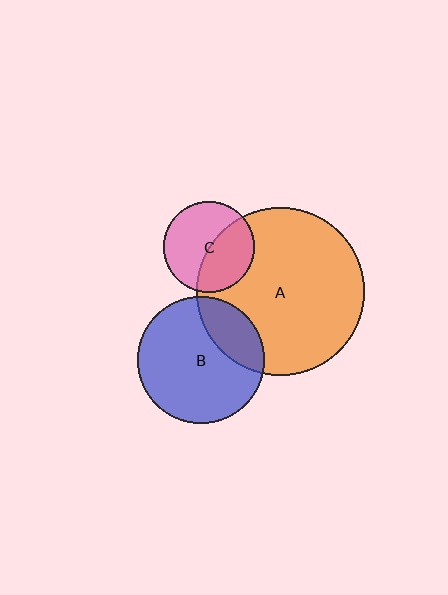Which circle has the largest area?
Circle A (orange).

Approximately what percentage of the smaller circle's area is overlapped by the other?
Approximately 45%.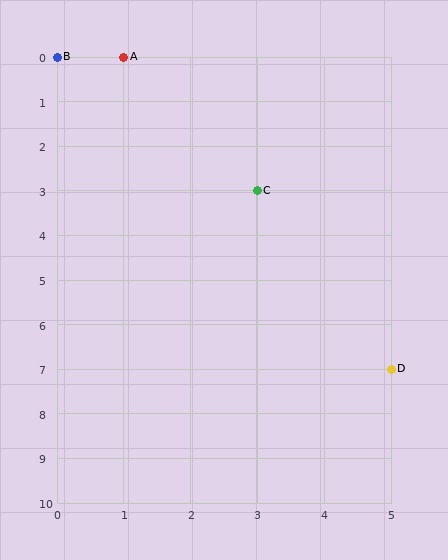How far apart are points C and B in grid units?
Points C and B are 3 columns and 3 rows apart (about 4.2 grid units diagonally).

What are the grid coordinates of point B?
Point B is at grid coordinates (0, 0).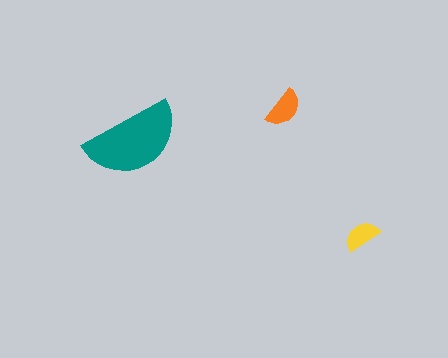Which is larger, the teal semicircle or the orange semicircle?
The teal one.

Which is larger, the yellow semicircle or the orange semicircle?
The orange one.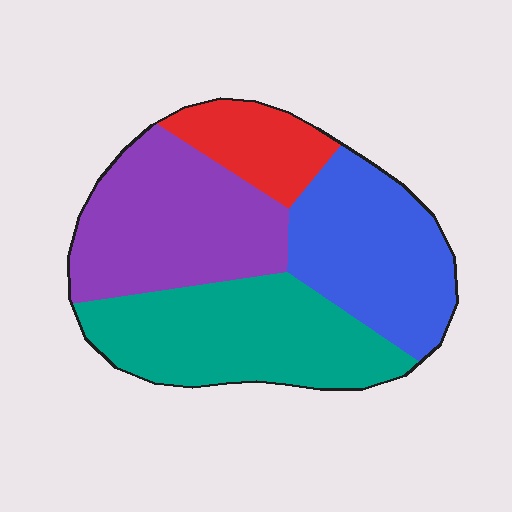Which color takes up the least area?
Red, at roughly 10%.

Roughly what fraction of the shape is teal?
Teal takes up between a quarter and a half of the shape.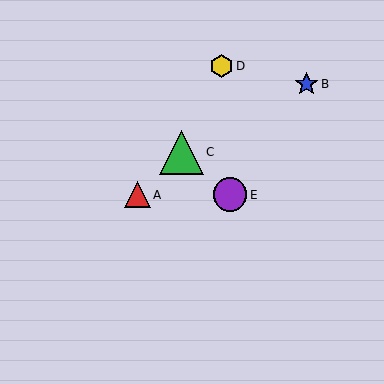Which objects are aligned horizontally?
Objects A, E are aligned horizontally.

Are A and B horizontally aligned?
No, A is at y≈195 and B is at y≈84.